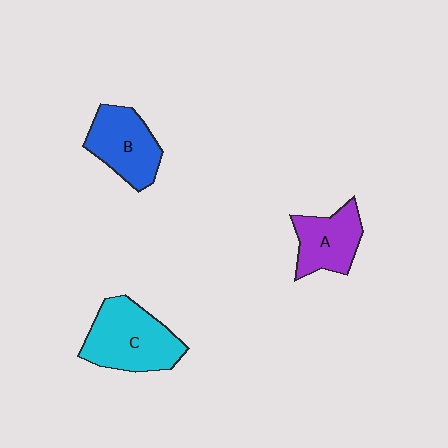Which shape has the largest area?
Shape C (cyan).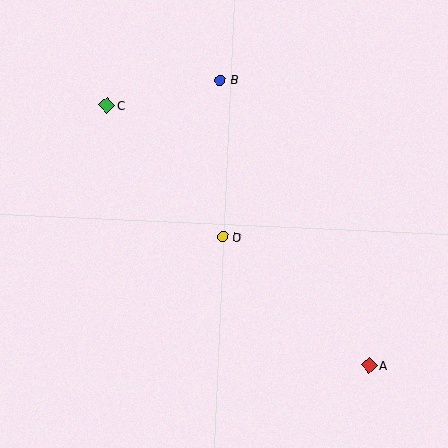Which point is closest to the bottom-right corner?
Point A is closest to the bottom-right corner.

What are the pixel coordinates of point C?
Point C is at (107, 106).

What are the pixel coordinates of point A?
Point A is at (369, 365).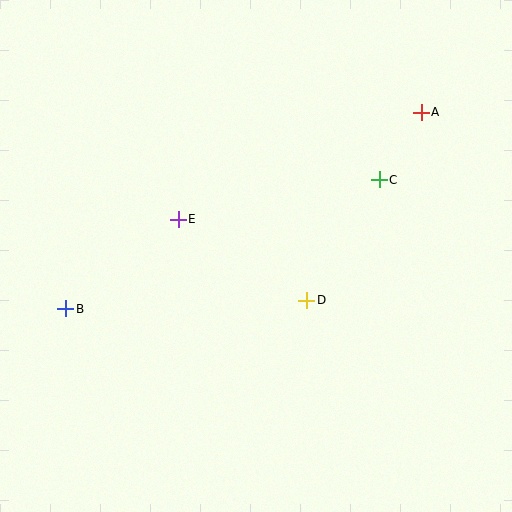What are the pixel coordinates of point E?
Point E is at (178, 219).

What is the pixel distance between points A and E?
The distance between A and E is 266 pixels.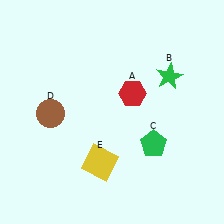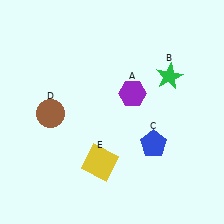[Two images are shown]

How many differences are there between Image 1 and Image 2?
There are 2 differences between the two images.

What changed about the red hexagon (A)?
In Image 1, A is red. In Image 2, it changed to purple.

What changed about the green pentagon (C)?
In Image 1, C is green. In Image 2, it changed to blue.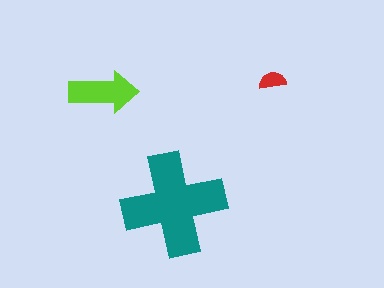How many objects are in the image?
There are 3 objects in the image.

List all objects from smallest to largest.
The red semicircle, the lime arrow, the teal cross.